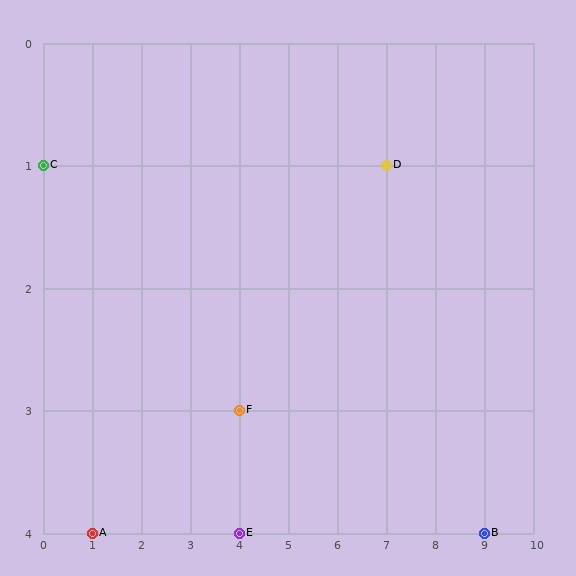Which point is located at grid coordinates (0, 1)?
Point C is at (0, 1).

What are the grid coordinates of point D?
Point D is at grid coordinates (7, 1).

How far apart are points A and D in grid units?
Points A and D are 6 columns and 3 rows apart (about 6.7 grid units diagonally).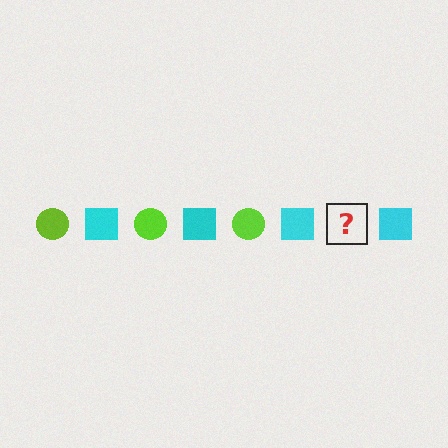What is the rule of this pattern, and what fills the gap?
The rule is that the pattern alternates between lime circle and cyan square. The gap should be filled with a lime circle.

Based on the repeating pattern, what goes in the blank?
The blank should be a lime circle.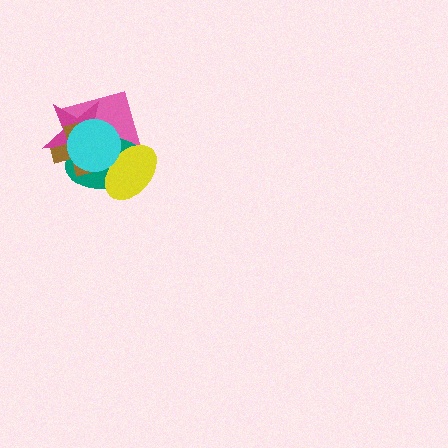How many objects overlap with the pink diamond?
5 objects overlap with the pink diamond.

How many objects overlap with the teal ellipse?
5 objects overlap with the teal ellipse.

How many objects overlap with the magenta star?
4 objects overlap with the magenta star.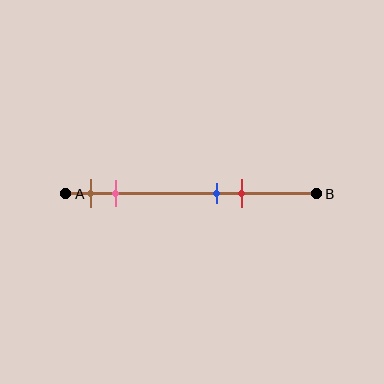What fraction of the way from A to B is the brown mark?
The brown mark is approximately 10% (0.1) of the way from A to B.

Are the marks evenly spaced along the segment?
No, the marks are not evenly spaced.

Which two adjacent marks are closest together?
The blue and red marks are the closest adjacent pair.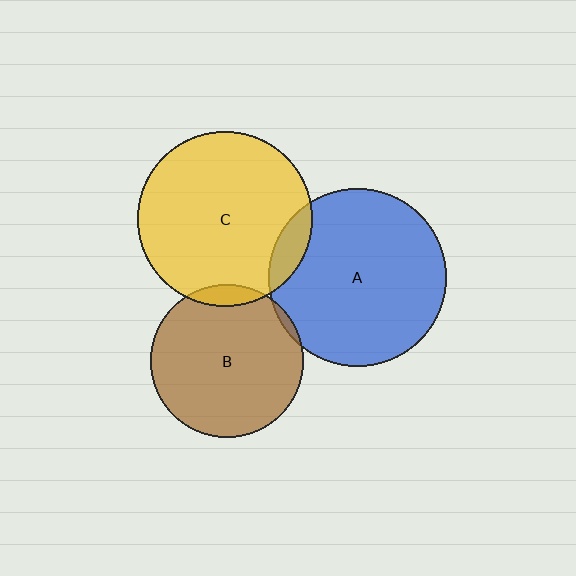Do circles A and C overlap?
Yes.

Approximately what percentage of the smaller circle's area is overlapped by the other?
Approximately 10%.